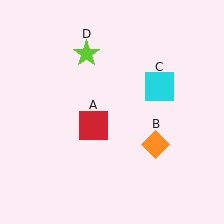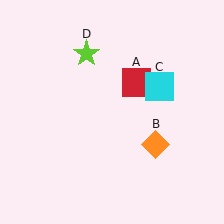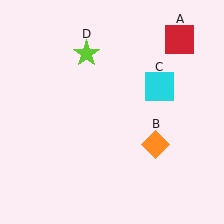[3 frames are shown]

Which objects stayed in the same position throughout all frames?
Orange diamond (object B) and cyan square (object C) and lime star (object D) remained stationary.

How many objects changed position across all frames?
1 object changed position: red square (object A).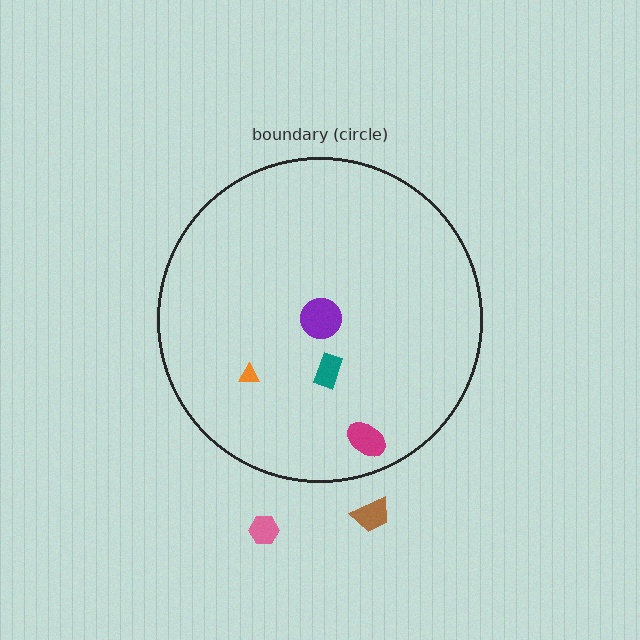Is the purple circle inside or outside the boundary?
Inside.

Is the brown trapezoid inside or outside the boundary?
Outside.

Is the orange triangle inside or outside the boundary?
Inside.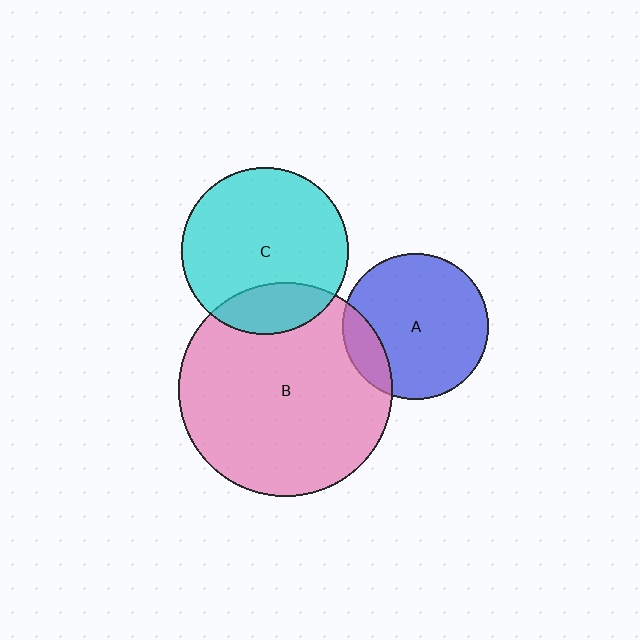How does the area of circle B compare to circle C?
Approximately 1.6 times.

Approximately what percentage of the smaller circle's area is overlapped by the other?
Approximately 15%.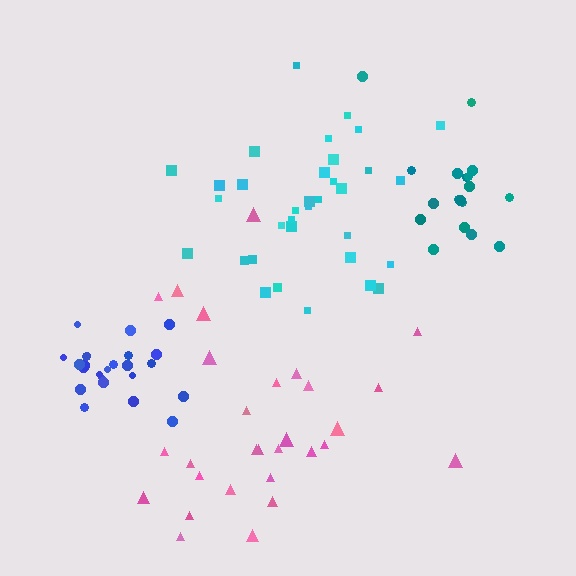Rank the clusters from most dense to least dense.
blue, teal, cyan, pink.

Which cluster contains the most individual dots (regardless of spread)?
Cyan (34).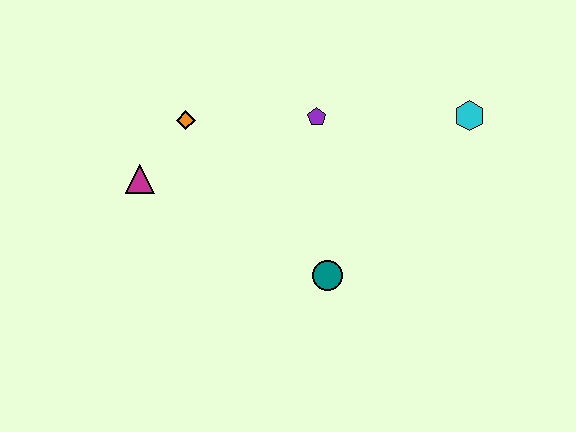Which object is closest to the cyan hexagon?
The purple pentagon is closest to the cyan hexagon.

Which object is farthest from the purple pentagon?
The magenta triangle is farthest from the purple pentagon.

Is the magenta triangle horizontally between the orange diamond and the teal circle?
No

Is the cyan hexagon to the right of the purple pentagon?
Yes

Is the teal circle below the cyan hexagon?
Yes